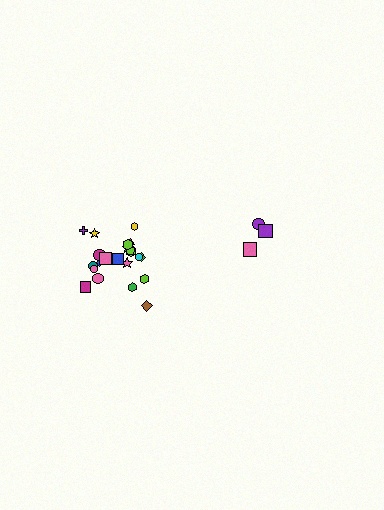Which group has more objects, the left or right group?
The left group.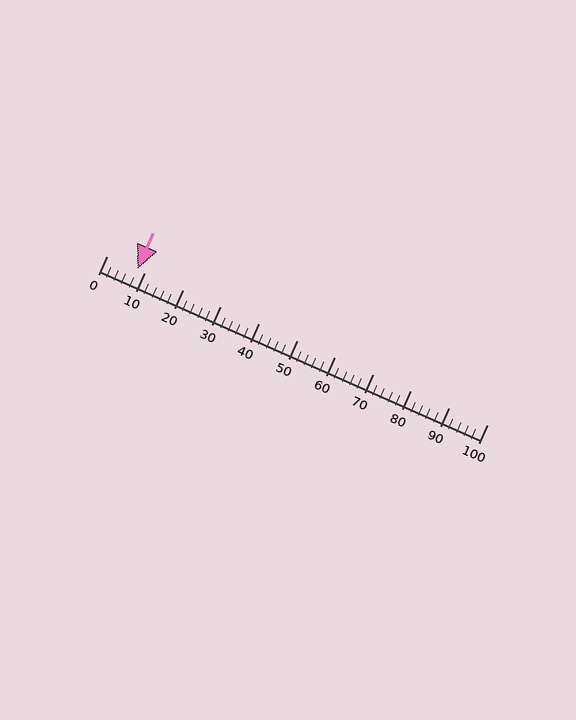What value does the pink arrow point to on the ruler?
The pink arrow points to approximately 8.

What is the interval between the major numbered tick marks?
The major tick marks are spaced 10 units apart.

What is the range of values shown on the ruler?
The ruler shows values from 0 to 100.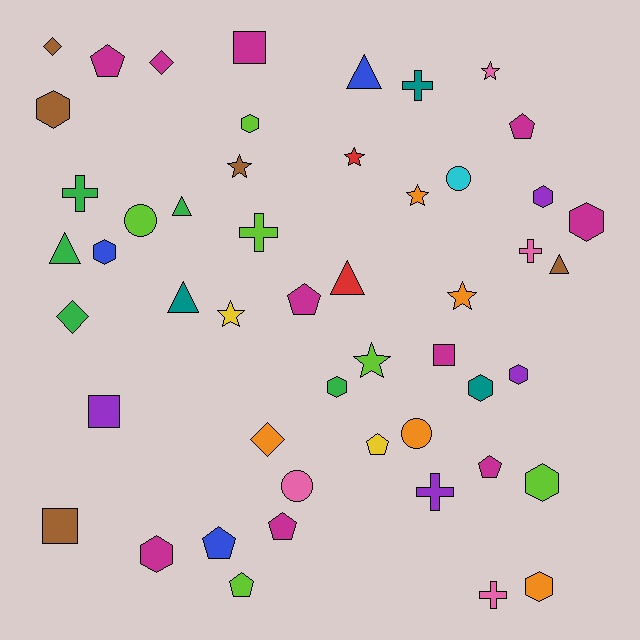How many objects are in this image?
There are 50 objects.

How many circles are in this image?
There are 4 circles.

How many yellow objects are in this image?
There are 2 yellow objects.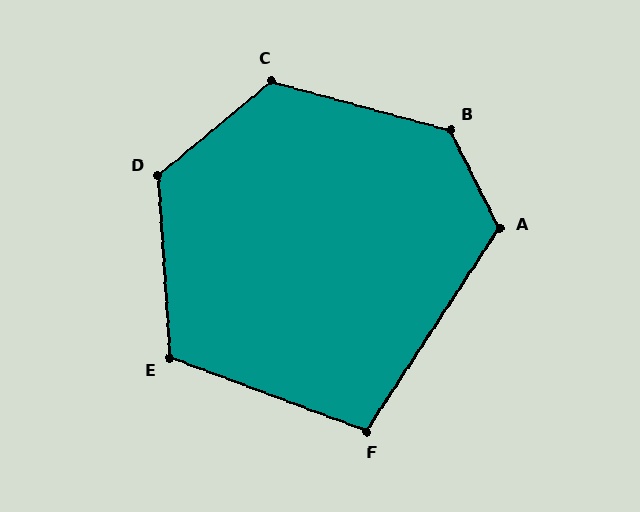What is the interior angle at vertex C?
Approximately 125 degrees (obtuse).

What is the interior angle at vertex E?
Approximately 114 degrees (obtuse).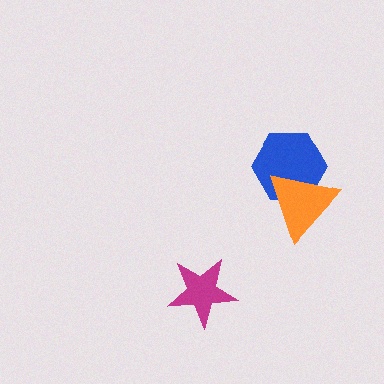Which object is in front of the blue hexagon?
The orange triangle is in front of the blue hexagon.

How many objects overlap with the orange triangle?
1 object overlaps with the orange triangle.